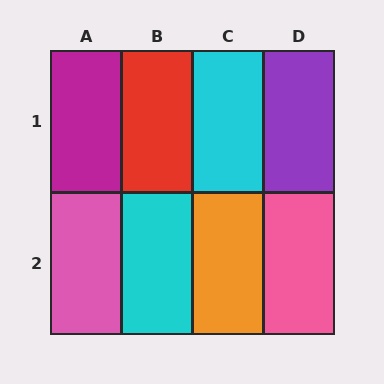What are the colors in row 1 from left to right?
Magenta, red, cyan, purple.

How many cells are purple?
1 cell is purple.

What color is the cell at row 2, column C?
Orange.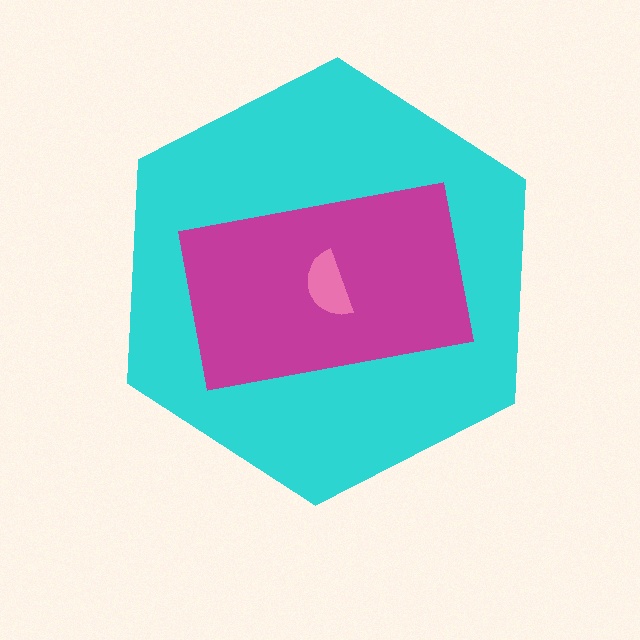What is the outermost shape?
The cyan hexagon.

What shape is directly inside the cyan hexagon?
The magenta rectangle.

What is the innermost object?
The pink semicircle.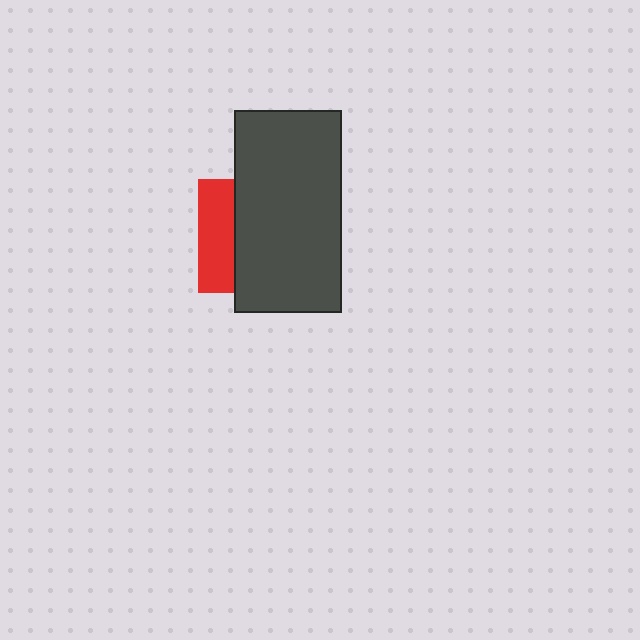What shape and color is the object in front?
The object in front is a dark gray rectangle.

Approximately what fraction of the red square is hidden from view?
Roughly 68% of the red square is hidden behind the dark gray rectangle.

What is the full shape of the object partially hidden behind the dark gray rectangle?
The partially hidden object is a red square.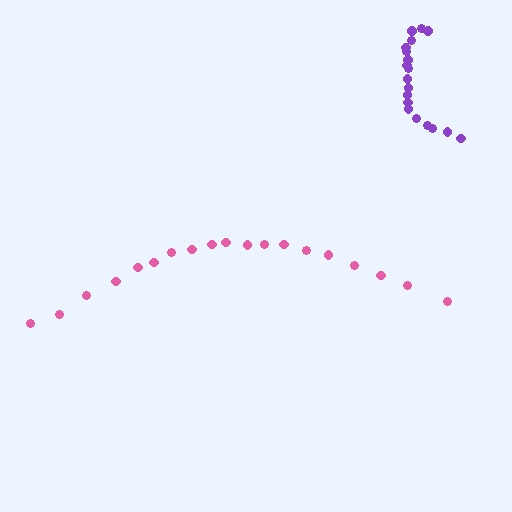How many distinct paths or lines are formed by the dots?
There are 2 distinct paths.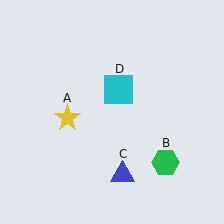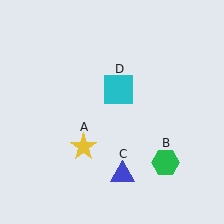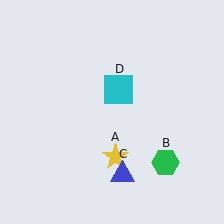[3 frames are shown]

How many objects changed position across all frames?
1 object changed position: yellow star (object A).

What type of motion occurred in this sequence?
The yellow star (object A) rotated counterclockwise around the center of the scene.